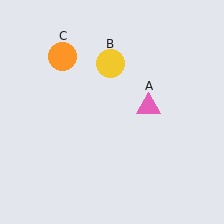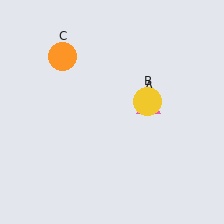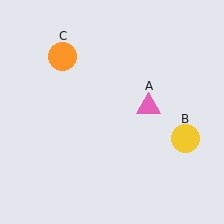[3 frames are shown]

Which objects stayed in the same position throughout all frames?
Pink triangle (object A) and orange circle (object C) remained stationary.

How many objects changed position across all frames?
1 object changed position: yellow circle (object B).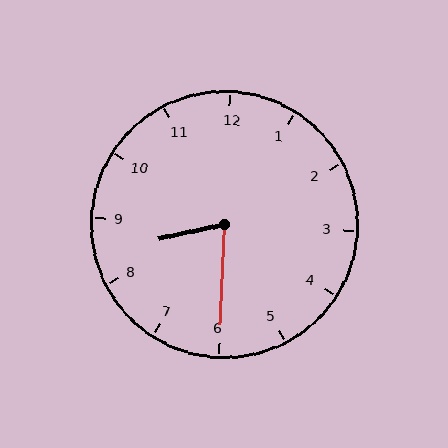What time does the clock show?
8:30.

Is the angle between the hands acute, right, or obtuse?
It is acute.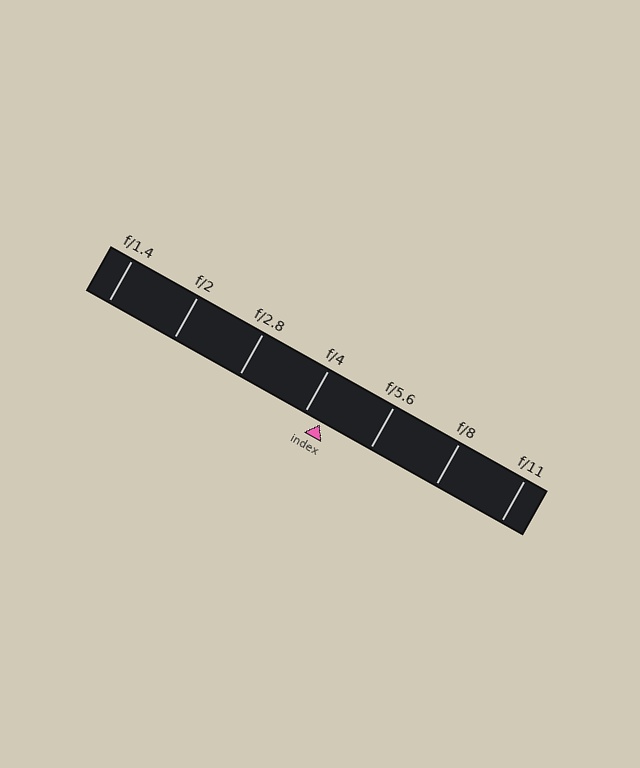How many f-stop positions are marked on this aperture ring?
There are 7 f-stop positions marked.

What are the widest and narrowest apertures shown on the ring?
The widest aperture shown is f/1.4 and the narrowest is f/11.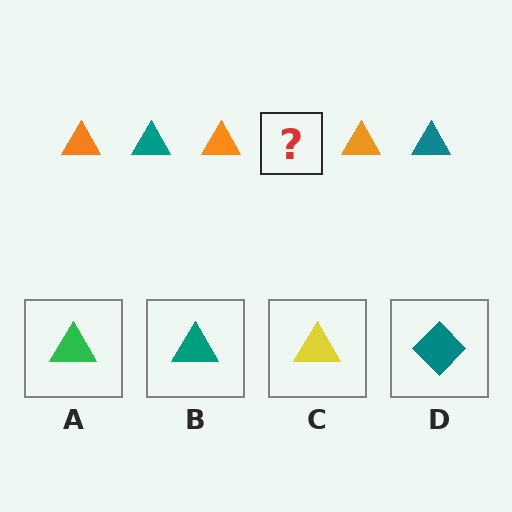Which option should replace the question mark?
Option B.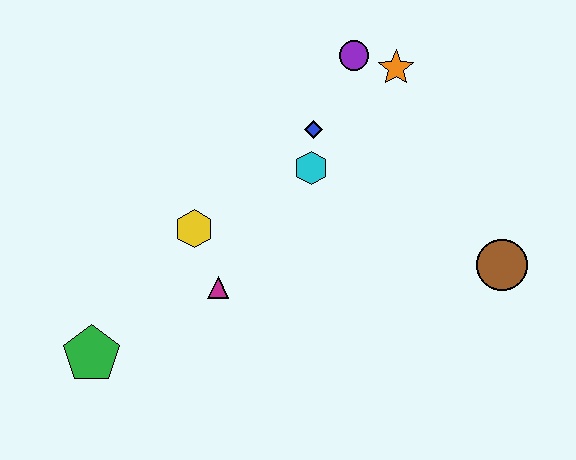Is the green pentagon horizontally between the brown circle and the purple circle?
No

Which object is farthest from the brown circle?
The green pentagon is farthest from the brown circle.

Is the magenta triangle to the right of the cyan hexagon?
No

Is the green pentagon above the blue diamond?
No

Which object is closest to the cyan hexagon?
The blue diamond is closest to the cyan hexagon.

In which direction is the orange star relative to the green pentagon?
The orange star is to the right of the green pentagon.